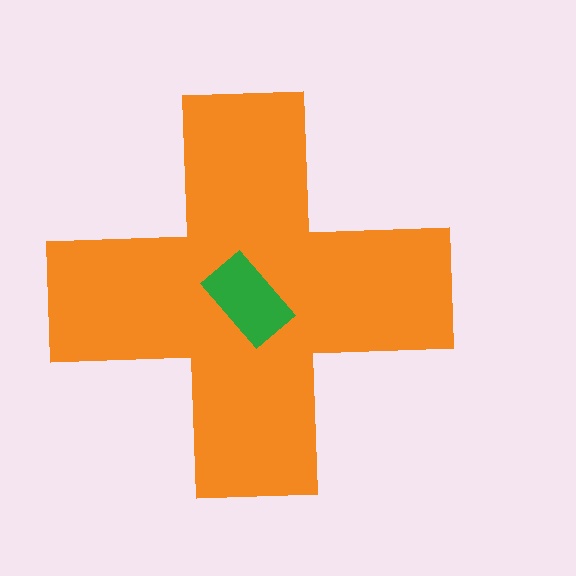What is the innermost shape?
The green rectangle.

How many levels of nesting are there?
2.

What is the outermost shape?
The orange cross.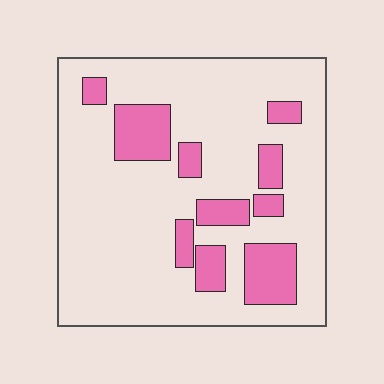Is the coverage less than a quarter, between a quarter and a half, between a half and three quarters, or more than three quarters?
Less than a quarter.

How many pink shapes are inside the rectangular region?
10.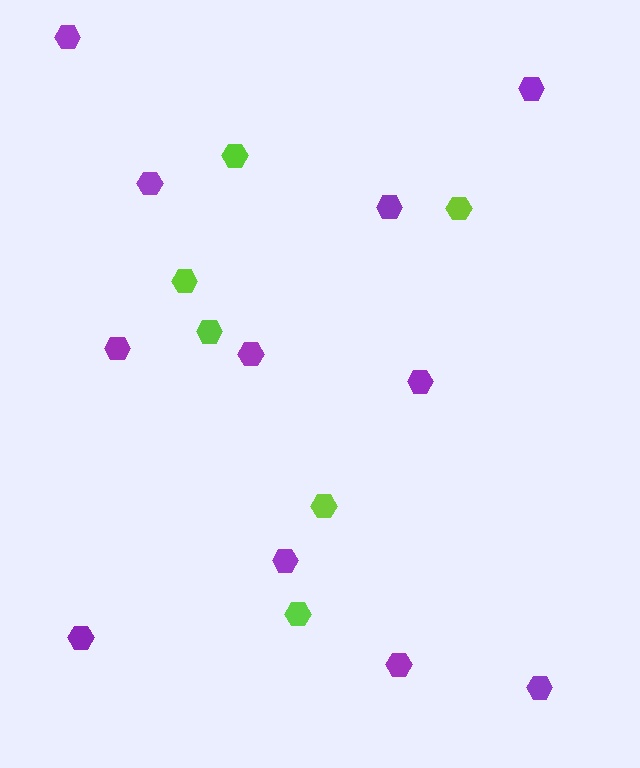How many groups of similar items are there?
There are 2 groups: one group of purple hexagons (11) and one group of lime hexagons (6).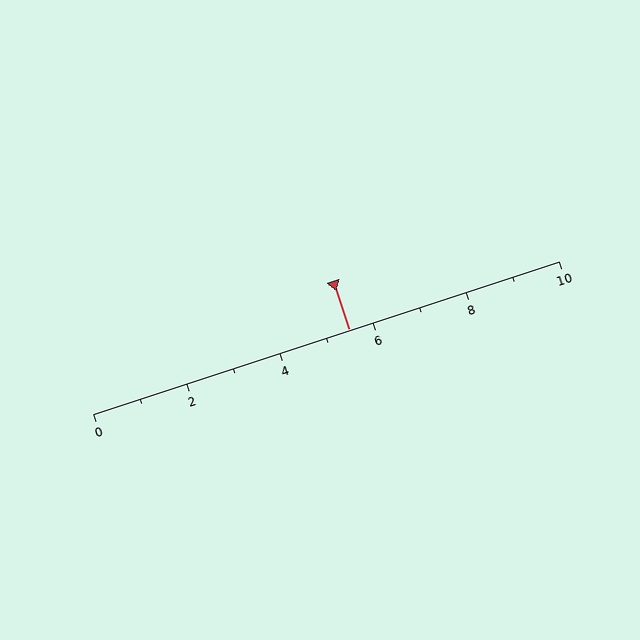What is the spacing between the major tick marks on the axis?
The major ticks are spaced 2 apart.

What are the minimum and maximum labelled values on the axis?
The axis runs from 0 to 10.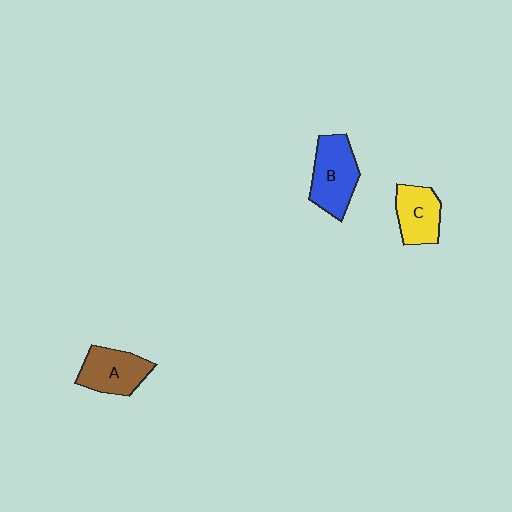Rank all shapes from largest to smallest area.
From largest to smallest: B (blue), A (brown), C (yellow).